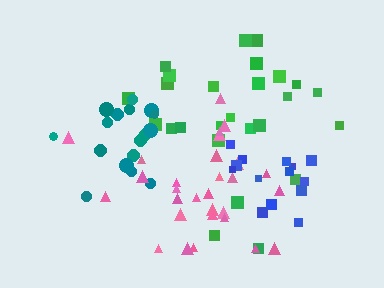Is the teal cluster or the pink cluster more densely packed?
Pink.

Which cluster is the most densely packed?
Pink.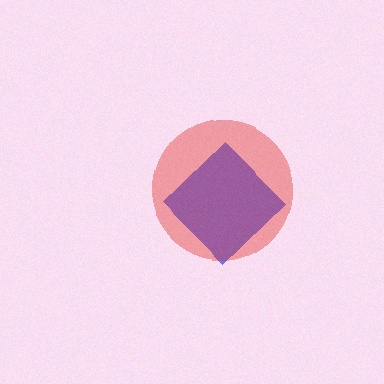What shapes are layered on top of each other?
The layered shapes are: a blue diamond, a red circle.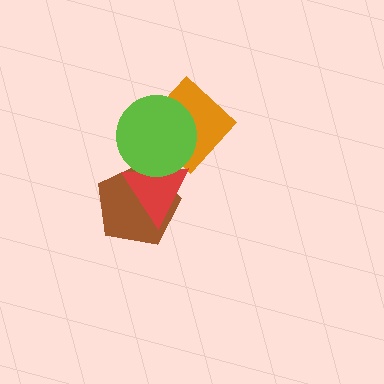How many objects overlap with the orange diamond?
2 objects overlap with the orange diamond.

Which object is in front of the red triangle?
The lime circle is in front of the red triangle.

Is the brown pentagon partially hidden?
Yes, it is partially covered by another shape.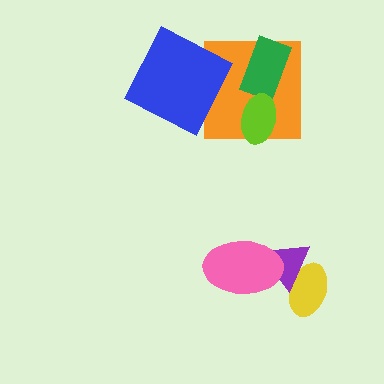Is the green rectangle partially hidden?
No, no other shape covers it.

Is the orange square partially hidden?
Yes, it is partially covered by another shape.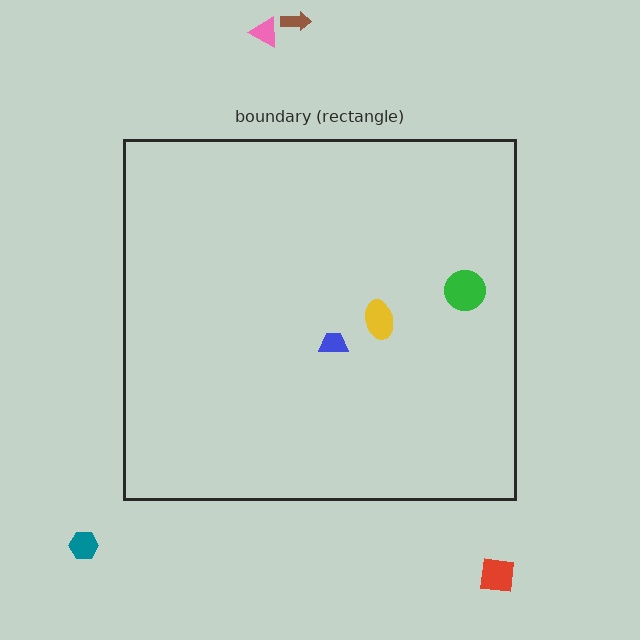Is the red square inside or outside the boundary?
Outside.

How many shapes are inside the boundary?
3 inside, 4 outside.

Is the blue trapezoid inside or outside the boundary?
Inside.